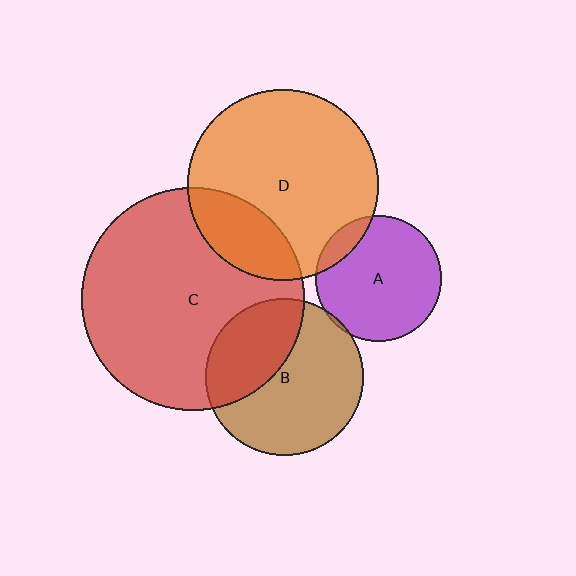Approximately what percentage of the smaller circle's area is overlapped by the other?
Approximately 5%.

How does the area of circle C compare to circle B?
Approximately 2.0 times.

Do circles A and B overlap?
Yes.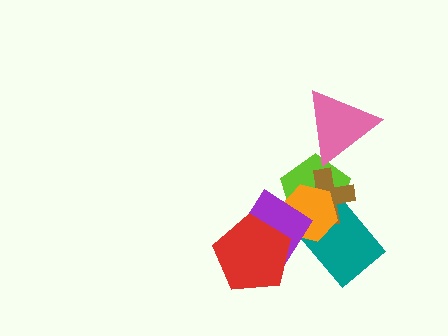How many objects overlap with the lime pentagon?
5 objects overlap with the lime pentagon.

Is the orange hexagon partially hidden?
Yes, it is partially covered by another shape.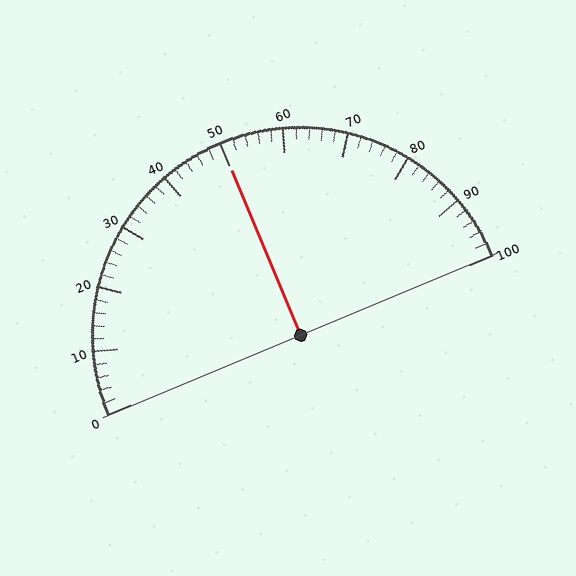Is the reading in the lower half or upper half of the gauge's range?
The reading is in the upper half of the range (0 to 100).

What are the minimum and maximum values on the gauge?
The gauge ranges from 0 to 100.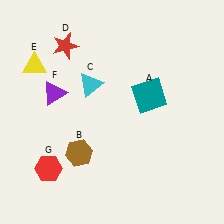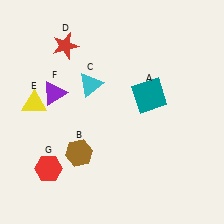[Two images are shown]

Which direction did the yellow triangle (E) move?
The yellow triangle (E) moved down.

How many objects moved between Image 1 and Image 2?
1 object moved between the two images.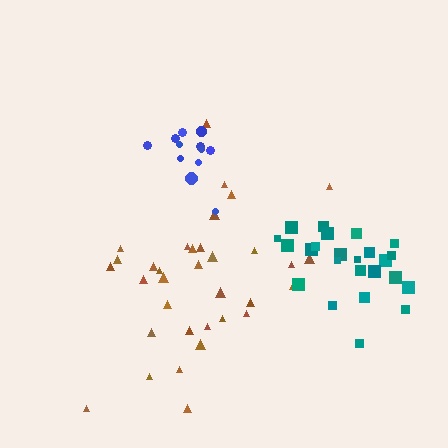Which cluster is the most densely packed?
Blue.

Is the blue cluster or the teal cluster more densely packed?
Blue.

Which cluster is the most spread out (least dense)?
Brown.